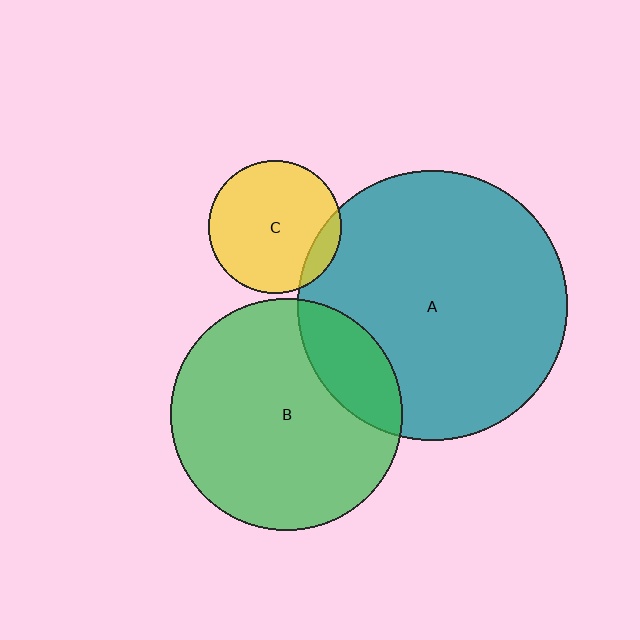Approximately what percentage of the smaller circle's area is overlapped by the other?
Approximately 20%.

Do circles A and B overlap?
Yes.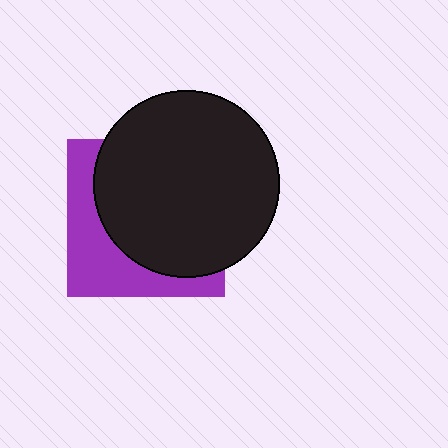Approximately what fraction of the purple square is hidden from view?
Roughly 65% of the purple square is hidden behind the black circle.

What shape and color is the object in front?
The object in front is a black circle.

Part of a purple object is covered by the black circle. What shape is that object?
It is a square.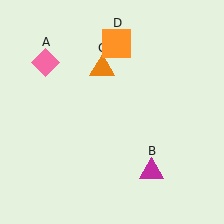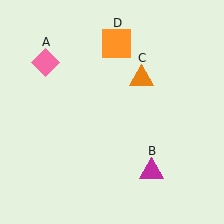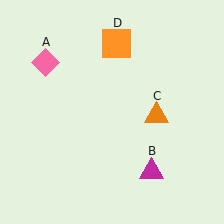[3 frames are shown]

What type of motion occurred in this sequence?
The orange triangle (object C) rotated clockwise around the center of the scene.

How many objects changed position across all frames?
1 object changed position: orange triangle (object C).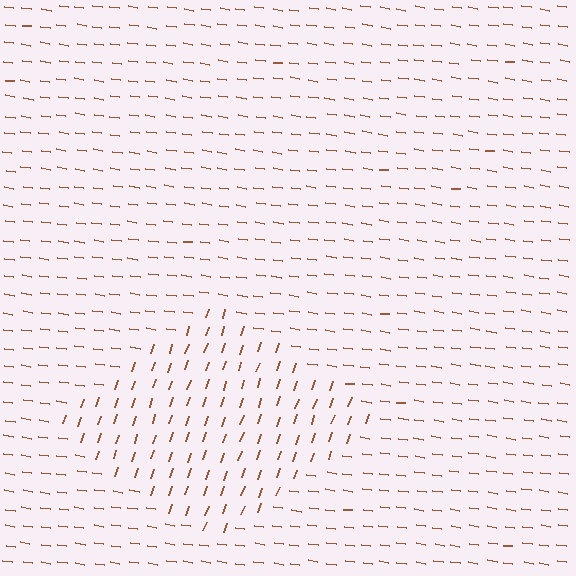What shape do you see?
I see a diamond.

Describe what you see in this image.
The image is filled with small brown line segments. A diamond region in the image has lines oriented differently from the surrounding lines, creating a visible texture boundary.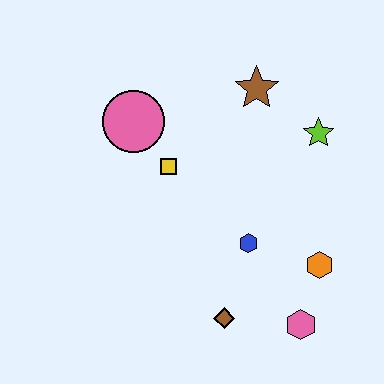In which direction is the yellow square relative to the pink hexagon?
The yellow square is above the pink hexagon.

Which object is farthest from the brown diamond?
The brown star is farthest from the brown diamond.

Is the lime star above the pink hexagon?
Yes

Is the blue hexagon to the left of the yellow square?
No